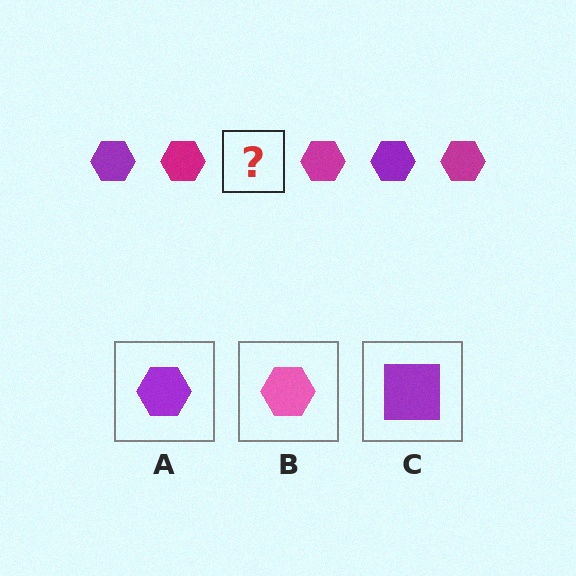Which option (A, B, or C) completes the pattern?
A.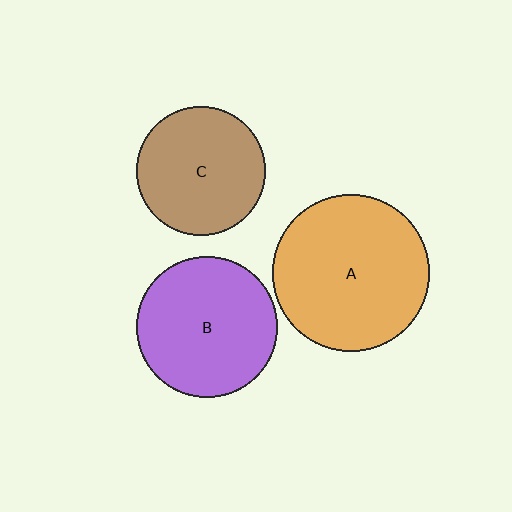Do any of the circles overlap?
No, none of the circles overlap.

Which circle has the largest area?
Circle A (orange).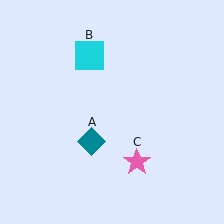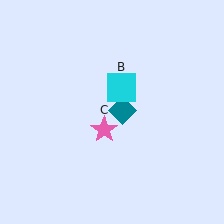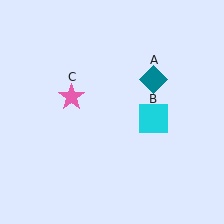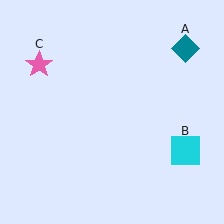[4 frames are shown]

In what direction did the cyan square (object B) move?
The cyan square (object B) moved down and to the right.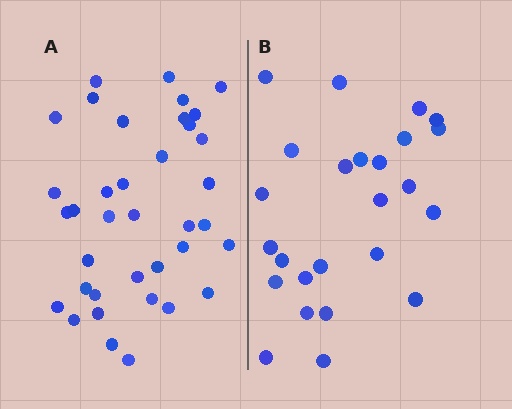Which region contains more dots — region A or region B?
Region A (the left region) has more dots.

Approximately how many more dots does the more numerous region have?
Region A has roughly 12 or so more dots than region B.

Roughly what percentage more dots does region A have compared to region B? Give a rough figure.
About 50% more.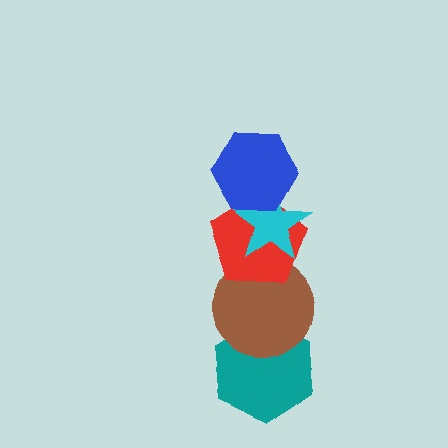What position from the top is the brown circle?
The brown circle is 4th from the top.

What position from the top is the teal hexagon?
The teal hexagon is 5th from the top.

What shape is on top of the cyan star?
The blue hexagon is on top of the cyan star.